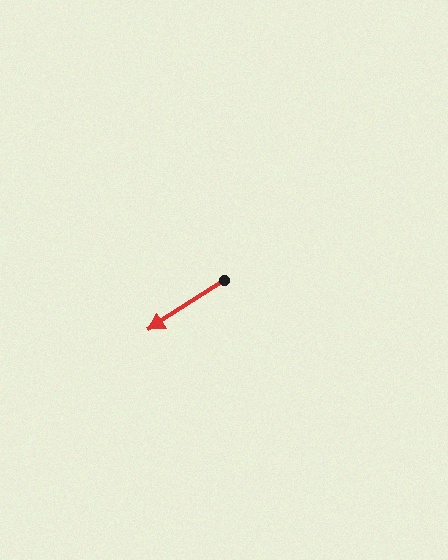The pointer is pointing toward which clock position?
Roughly 8 o'clock.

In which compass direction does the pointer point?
Southwest.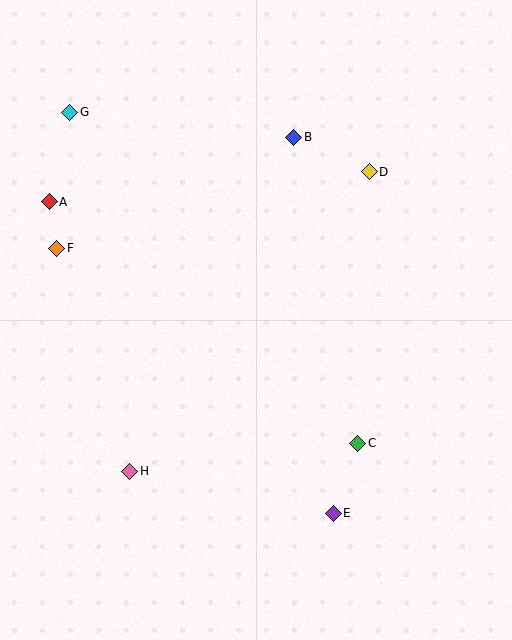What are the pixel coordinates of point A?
Point A is at (49, 202).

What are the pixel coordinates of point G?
Point G is at (70, 112).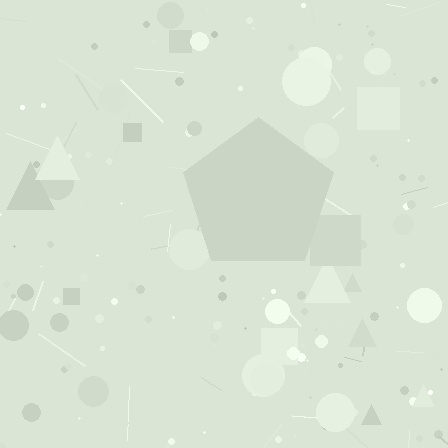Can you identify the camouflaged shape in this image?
The camouflaged shape is a pentagon.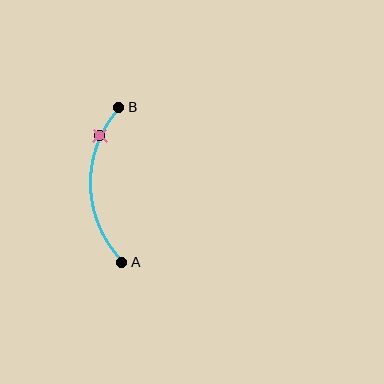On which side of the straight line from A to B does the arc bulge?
The arc bulges to the left of the straight line connecting A and B.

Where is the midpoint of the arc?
The arc midpoint is the point on the curve farthest from the straight line joining A and B. It sits to the left of that line.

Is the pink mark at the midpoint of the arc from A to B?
No. The pink mark lies on the arc but is closer to endpoint B. The arc midpoint would be at the point on the curve equidistant along the arc from both A and B.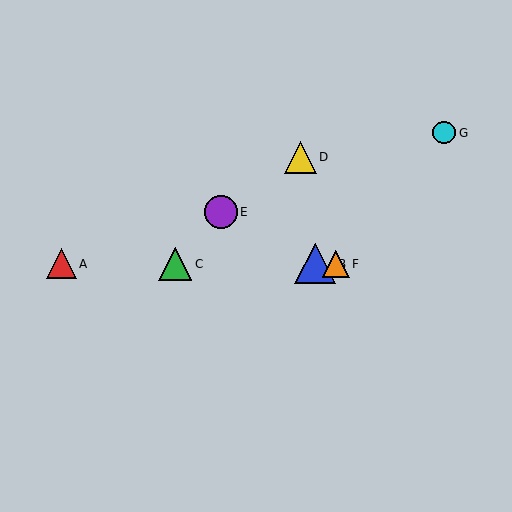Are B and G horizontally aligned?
No, B is at y≈264 and G is at y≈133.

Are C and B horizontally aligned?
Yes, both are at y≈264.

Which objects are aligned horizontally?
Objects A, B, C, F are aligned horizontally.